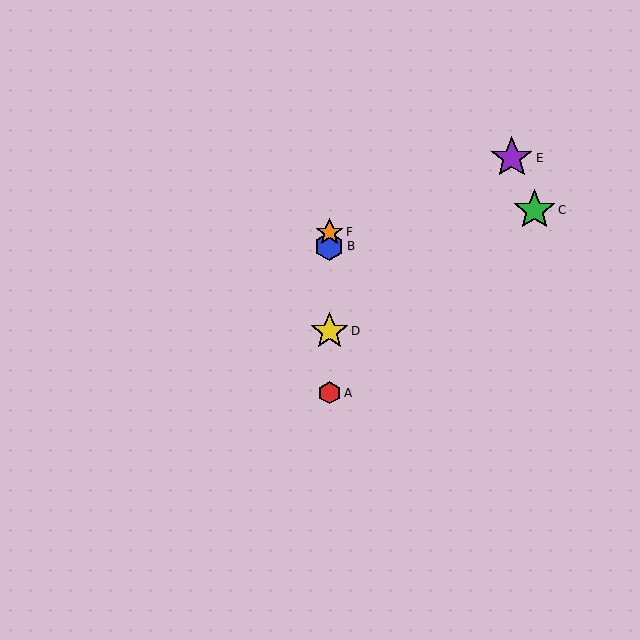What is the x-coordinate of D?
Object D is at x≈329.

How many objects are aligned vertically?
4 objects (A, B, D, F) are aligned vertically.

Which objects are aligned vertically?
Objects A, B, D, F are aligned vertically.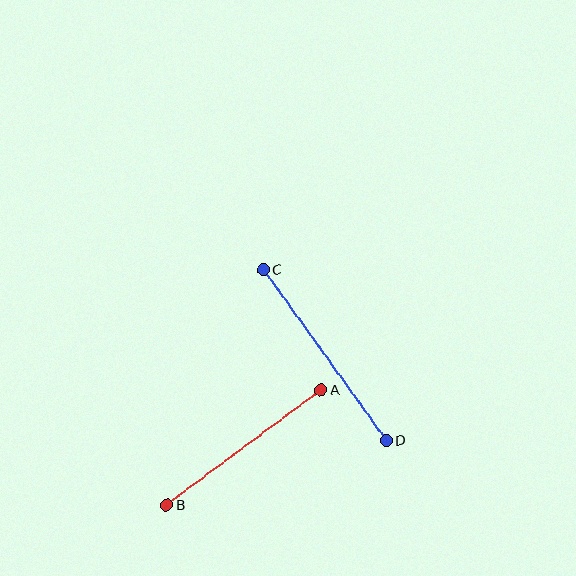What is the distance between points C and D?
The distance is approximately 210 pixels.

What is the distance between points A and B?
The distance is approximately 192 pixels.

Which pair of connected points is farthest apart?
Points C and D are farthest apart.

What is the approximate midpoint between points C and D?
The midpoint is at approximately (325, 356) pixels.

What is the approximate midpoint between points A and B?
The midpoint is at approximately (244, 448) pixels.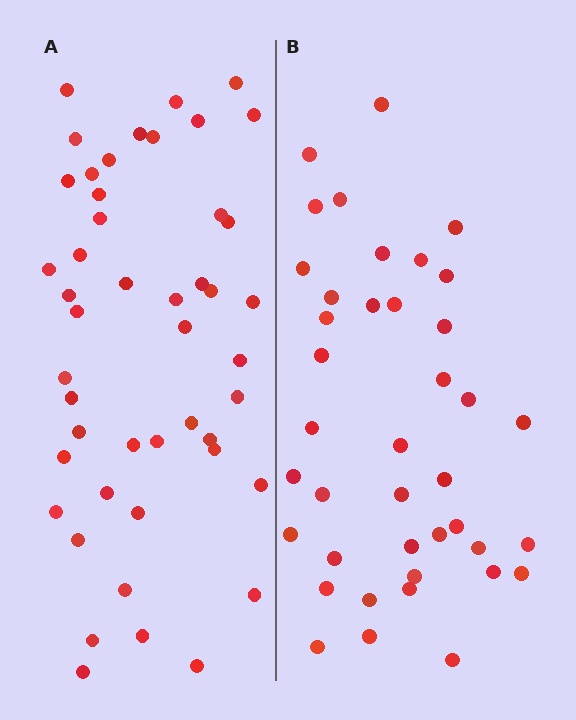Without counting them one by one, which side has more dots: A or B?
Region A (the left region) has more dots.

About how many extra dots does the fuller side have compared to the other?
Region A has roughly 8 or so more dots than region B.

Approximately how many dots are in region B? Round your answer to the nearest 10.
About 40 dots.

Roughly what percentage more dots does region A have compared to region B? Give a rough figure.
About 20% more.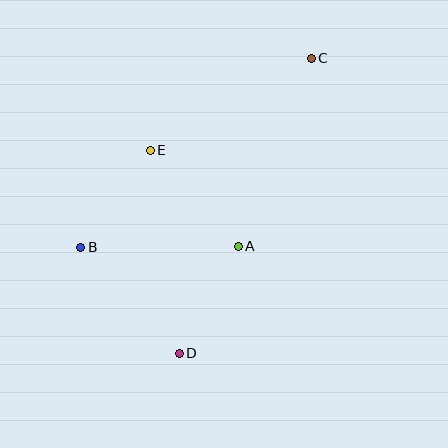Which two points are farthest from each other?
Points C and D are farthest from each other.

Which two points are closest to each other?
Points B and E are closest to each other.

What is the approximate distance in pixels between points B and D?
The distance between B and D is approximately 145 pixels.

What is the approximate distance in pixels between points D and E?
The distance between D and E is approximately 205 pixels.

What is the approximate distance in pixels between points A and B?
The distance between A and B is approximately 158 pixels.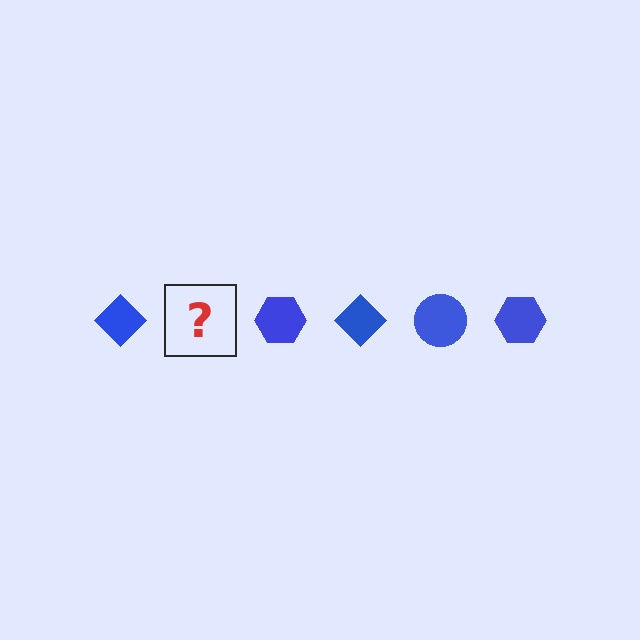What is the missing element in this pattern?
The missing element is a blue circle.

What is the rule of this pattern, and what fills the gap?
The rule is that the pattern cycles through diamond, circle, hexagon shapes in blue. The gap should be filled with a blue circle.